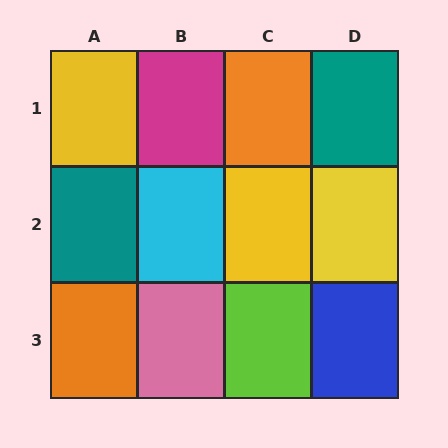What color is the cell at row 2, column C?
Yellow.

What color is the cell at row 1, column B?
Magenta.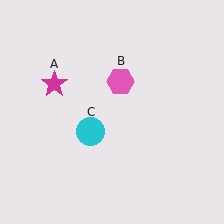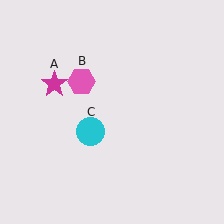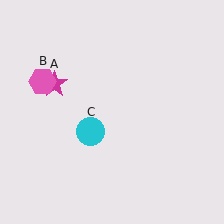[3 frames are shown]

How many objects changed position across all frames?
1 object changed position: pink hexagon (object B).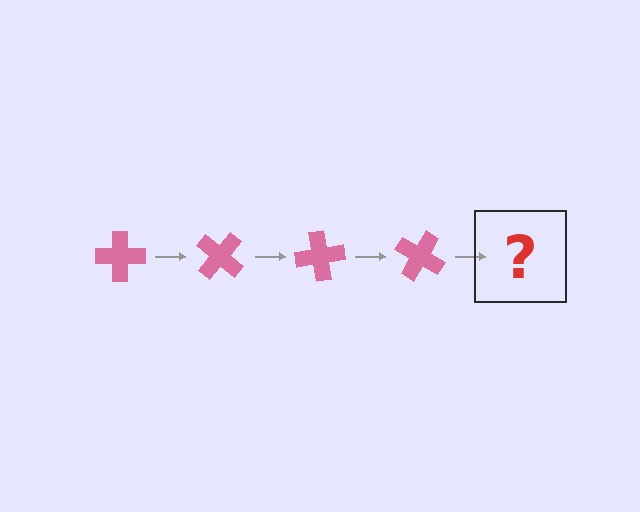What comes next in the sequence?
The next element should be a pink cross rotated 160 degrees.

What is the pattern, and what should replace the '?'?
The pattern is that the cross rotates 40 degrees each step. The '?' should be a pink cross rotated 160 degrees.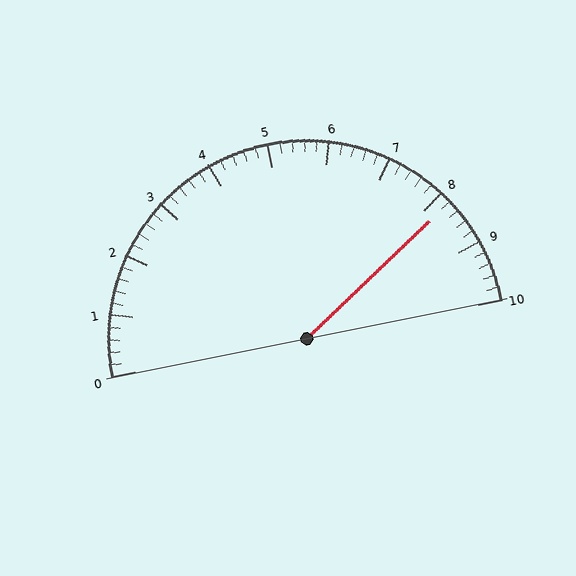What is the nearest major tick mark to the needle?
The nearest major tick mark is 8.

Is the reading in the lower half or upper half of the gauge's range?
The reading is in the upper half of the range (0 to 10).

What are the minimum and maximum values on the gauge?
The gauge ranges from 0 to 10.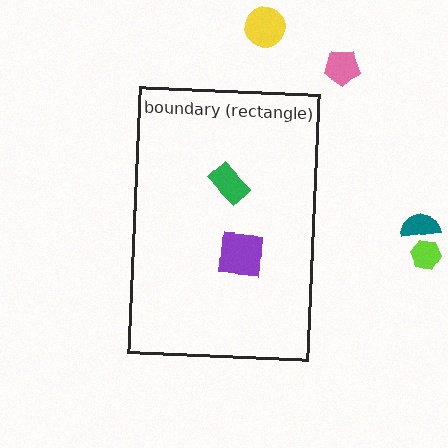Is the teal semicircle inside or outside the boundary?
Outside.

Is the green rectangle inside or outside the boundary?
Inside.